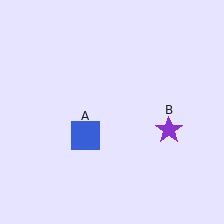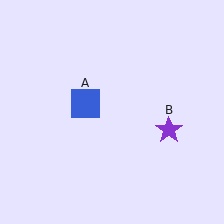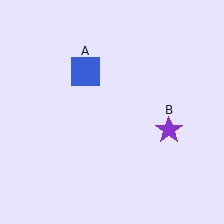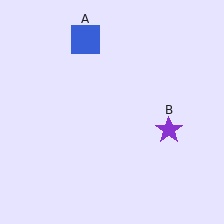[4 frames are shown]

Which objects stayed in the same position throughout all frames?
Purple star (object B) remained stationary.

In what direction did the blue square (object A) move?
The blue square (object A) moved up.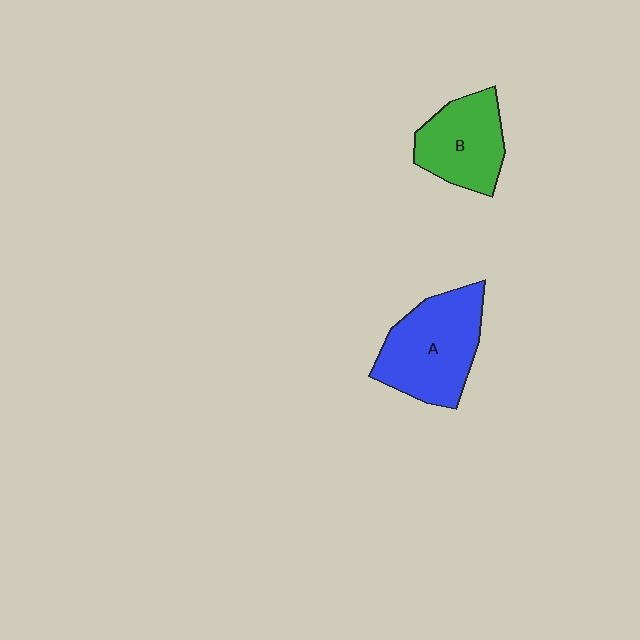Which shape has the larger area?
Shape A (blue).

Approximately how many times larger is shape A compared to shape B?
Approximately 1.3 times.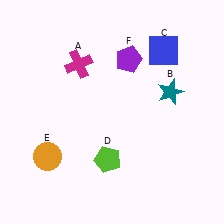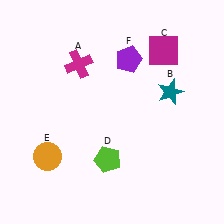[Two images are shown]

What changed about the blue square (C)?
In Image 1, C is blue. In Image 2, it changed to magenta.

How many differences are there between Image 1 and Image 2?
There is 1 difference between the two images.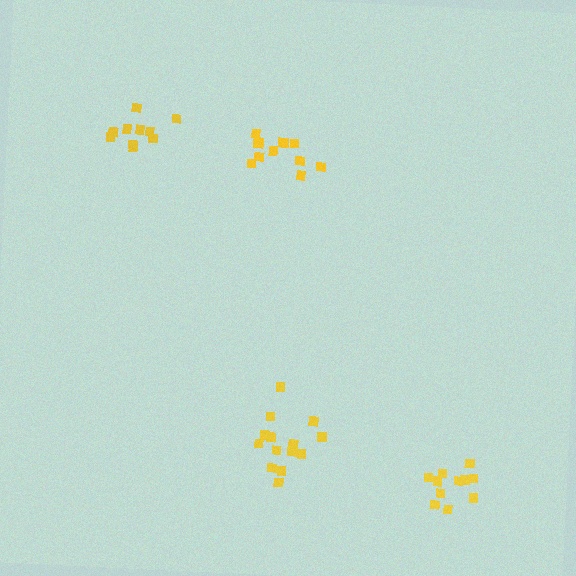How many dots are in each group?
Group 1: 10 dots, Group 2: 12 dots, Group 3: 11 dots, Group 4: 15 dots (48 total).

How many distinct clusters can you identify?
There are 4 distinct clusters.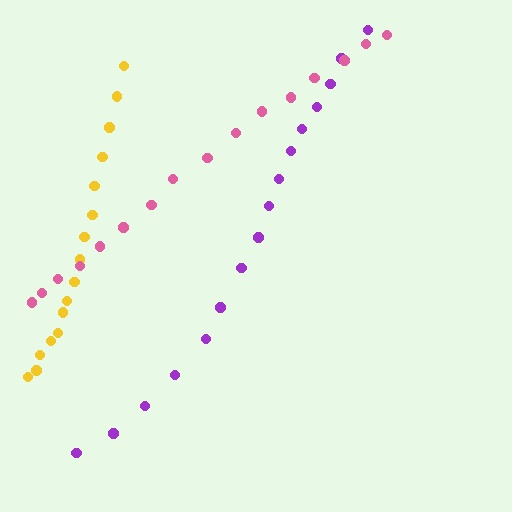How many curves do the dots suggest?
There are 3 distinct paths.